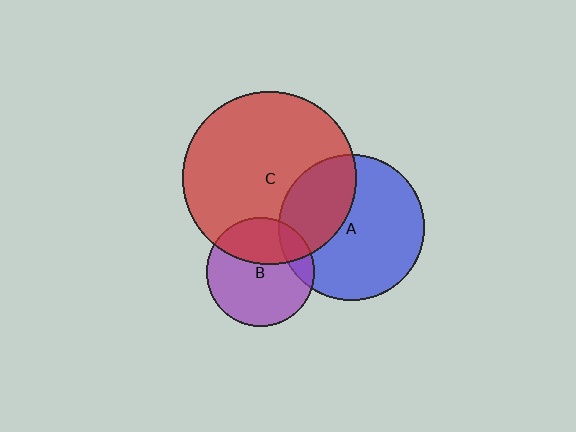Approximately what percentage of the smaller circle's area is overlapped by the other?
Approximately 35%.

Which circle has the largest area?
Circle C (red).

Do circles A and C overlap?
Yes.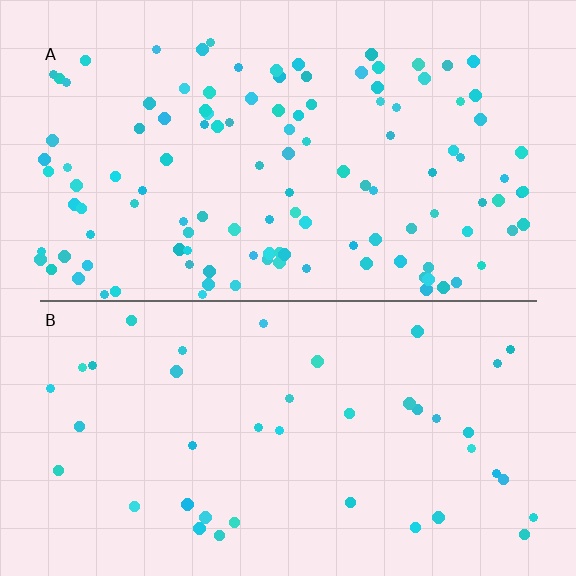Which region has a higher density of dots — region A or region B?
A (the top).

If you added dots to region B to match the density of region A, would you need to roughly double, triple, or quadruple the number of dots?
Approximately triple.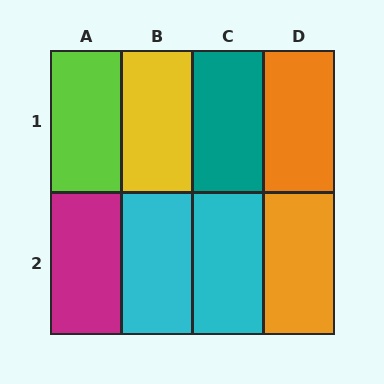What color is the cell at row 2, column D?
Orange.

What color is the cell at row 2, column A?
Magenta.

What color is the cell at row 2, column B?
Cyan.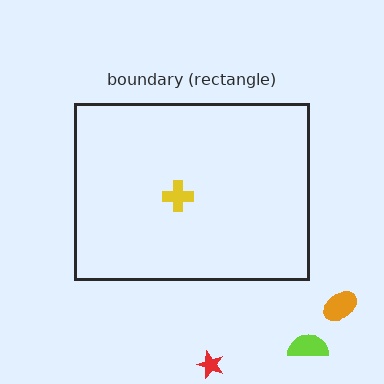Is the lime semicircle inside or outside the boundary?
Outside.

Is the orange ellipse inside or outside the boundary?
Outside.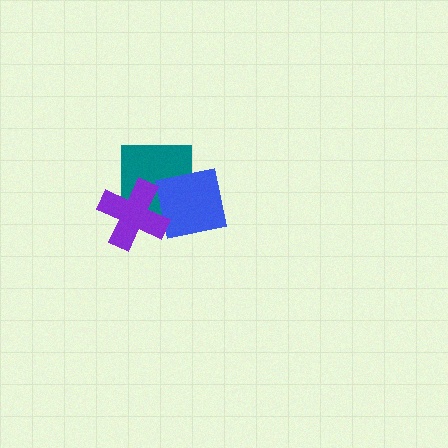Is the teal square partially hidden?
Yes, it is partially covered by another shape.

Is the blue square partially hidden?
Yes, it is partially covered by another shape.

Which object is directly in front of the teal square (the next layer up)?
The blue square is directly in front of the teal square.